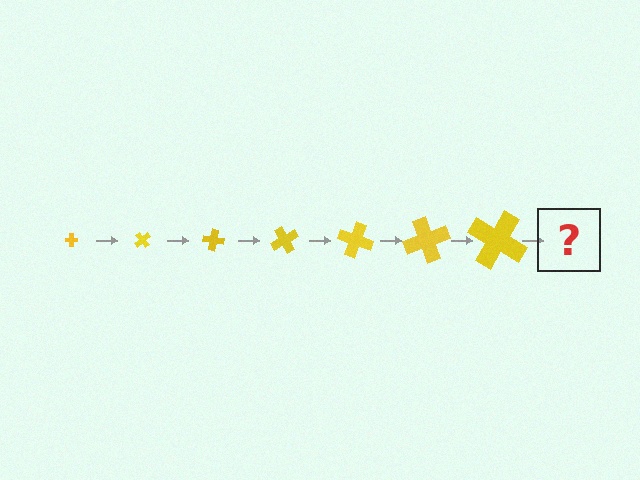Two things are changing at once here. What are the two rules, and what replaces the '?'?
The two rules are that the cross grows larger each step and it rotates 50 degrees each step. The '?' should be a cross, larger than the previous one and rotated 350 degrees from the start.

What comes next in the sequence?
The next element should be a cross, larger than the previous one and rotated 350 degrees from the start.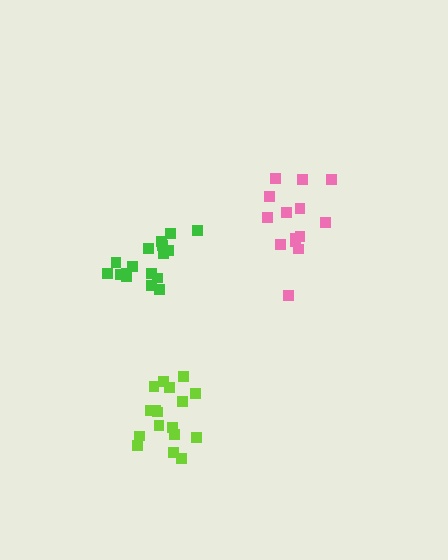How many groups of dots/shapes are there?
There are 3 groups.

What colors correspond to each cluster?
The clusters are colored: lime, pink, green.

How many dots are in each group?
Group 1: 17 dots, Group 2: 14 dots, Group 3: 17 dots (48 total).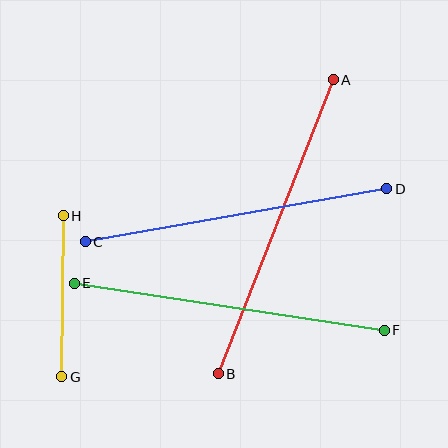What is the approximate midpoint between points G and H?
The midpoint is at approximately (63, 296) pixels.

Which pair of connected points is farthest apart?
Points A and B are farthest apart.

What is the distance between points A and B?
The distance is approximately 316 pixels.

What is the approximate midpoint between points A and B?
The midpoint is at approximately (276, 227) pixels.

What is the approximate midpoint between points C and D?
The midpoint is at approximately (236, 215) pixels.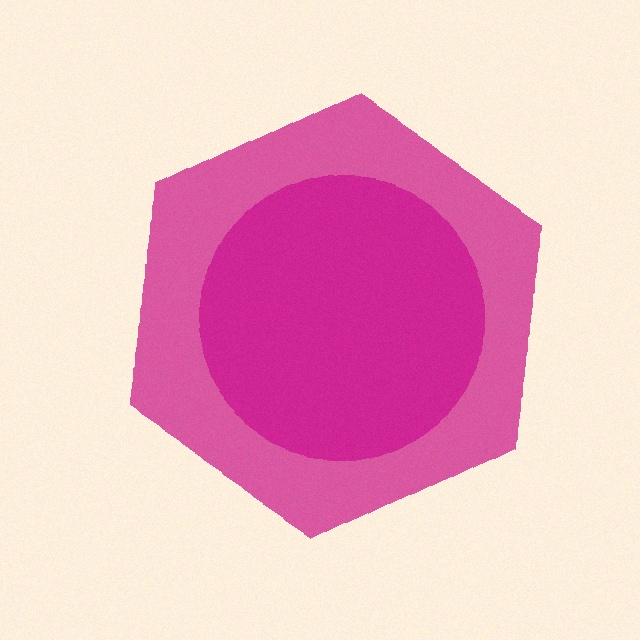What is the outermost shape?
The pink hexagon.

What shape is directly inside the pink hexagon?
The magenta circle.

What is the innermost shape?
The magenta circle.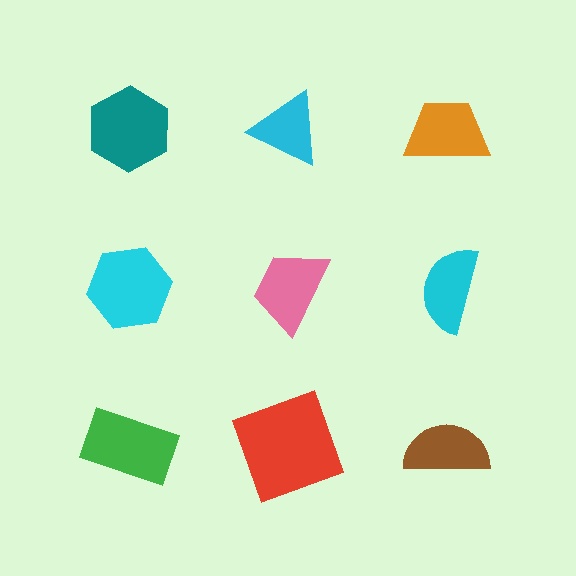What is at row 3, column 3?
A brown semicircle.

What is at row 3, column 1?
A green rectangle.